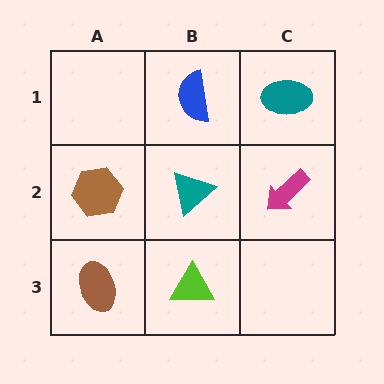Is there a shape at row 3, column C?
No, that cell is empty.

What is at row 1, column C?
A teal ellipse.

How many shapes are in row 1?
2 shapes.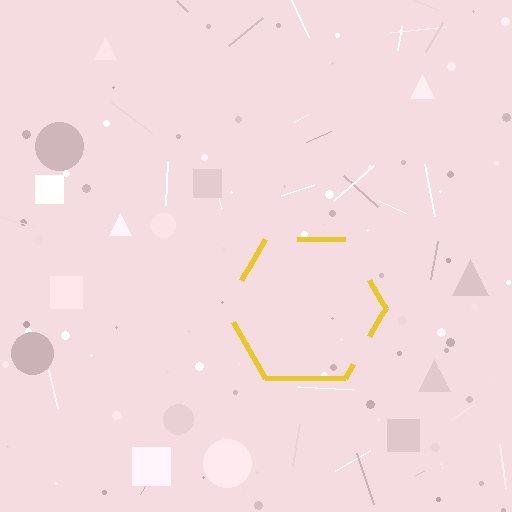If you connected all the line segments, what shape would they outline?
They would outline a hexagon.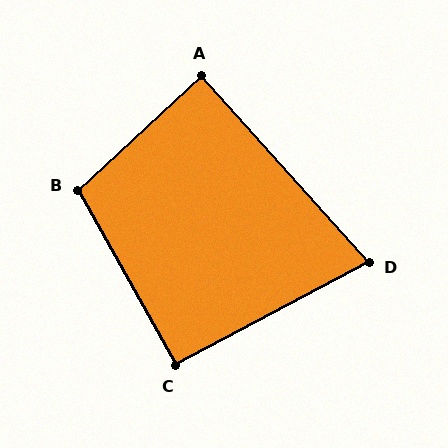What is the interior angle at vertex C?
Approximately 91 degrees (approximately right).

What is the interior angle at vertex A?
Approximately 89 degrees (approximately right).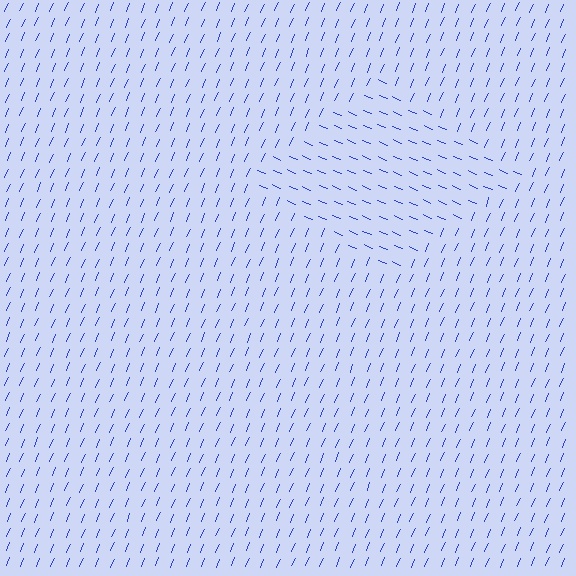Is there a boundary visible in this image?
Yes, there is a texture boundary formed by a change in line orientation.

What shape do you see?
I see a diamond.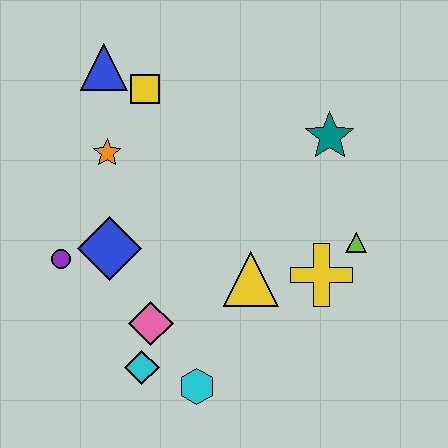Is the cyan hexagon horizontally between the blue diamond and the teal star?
Yes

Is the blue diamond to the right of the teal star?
No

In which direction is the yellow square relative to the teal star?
The yellow square is to the left of the teal star.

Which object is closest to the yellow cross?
The lime triangle is closest to the yellow cross.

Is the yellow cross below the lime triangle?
Yes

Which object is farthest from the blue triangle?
The cyan hexagon is farthest from the blue triangle.